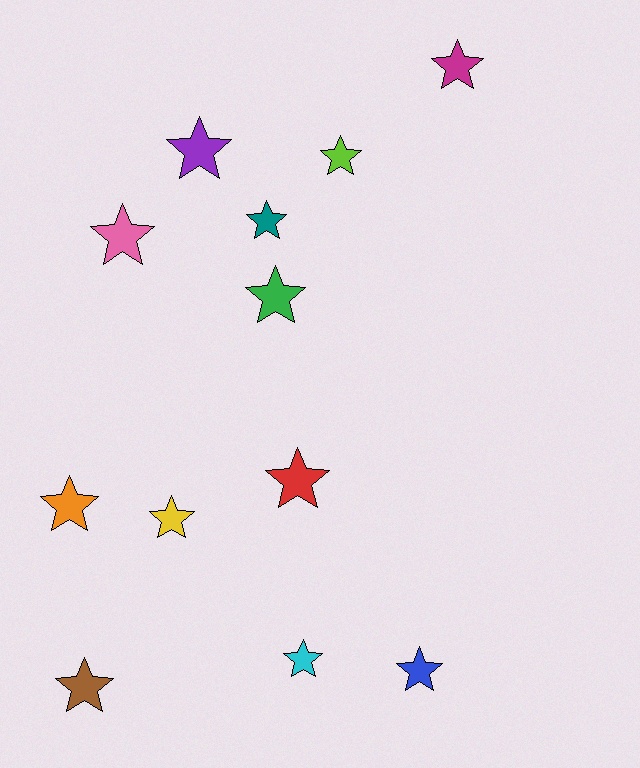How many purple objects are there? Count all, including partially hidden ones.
There is 1 purple object.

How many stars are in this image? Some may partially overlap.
There are 12 stars.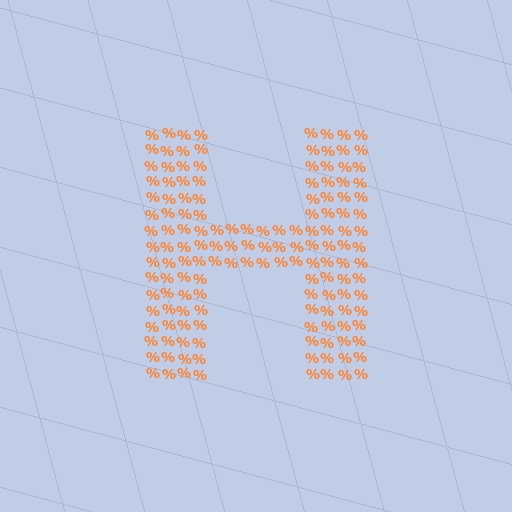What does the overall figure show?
The overall figure shows the letter H.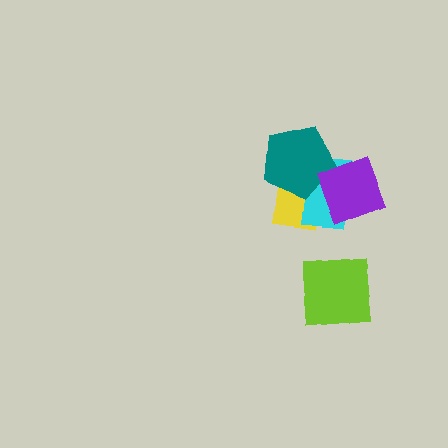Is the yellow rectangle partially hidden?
Yes, it is partially covered by another shape.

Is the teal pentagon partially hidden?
Yes, it is partially covered by another shape.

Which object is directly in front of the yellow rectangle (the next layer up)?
The cyan rectangle is directly in front of the yellow rectangle.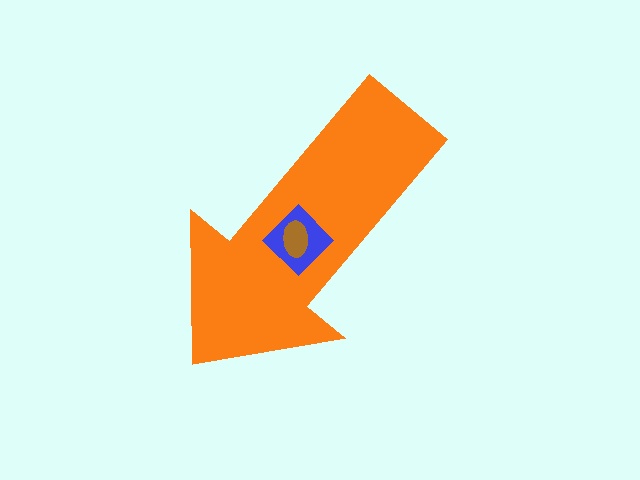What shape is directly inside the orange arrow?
The blue diamond.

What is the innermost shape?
The brown ellipse.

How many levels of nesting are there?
3.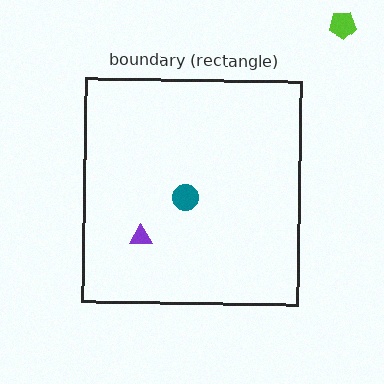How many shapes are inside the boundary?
2 inside, 1 outside.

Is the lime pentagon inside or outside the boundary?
Outside.